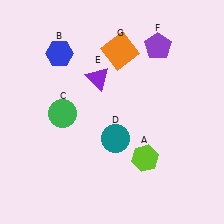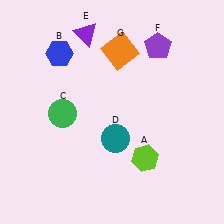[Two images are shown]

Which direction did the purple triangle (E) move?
The purple triangle (E) moved up.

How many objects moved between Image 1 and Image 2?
1 object moved between the two images.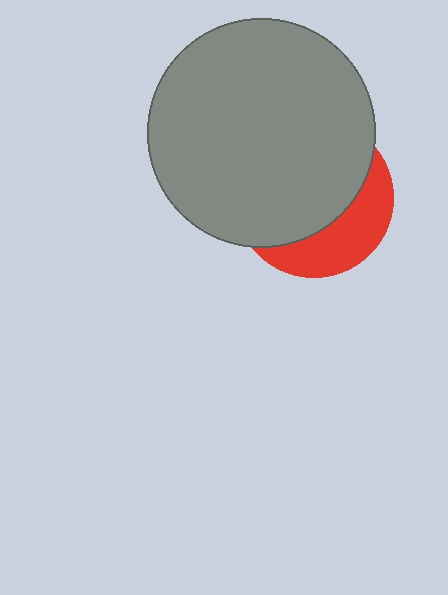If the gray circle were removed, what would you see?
You would see the complete red circle.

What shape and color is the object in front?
The object in front is a gray circle.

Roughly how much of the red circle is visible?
A small part of it is visible (roughly 33%).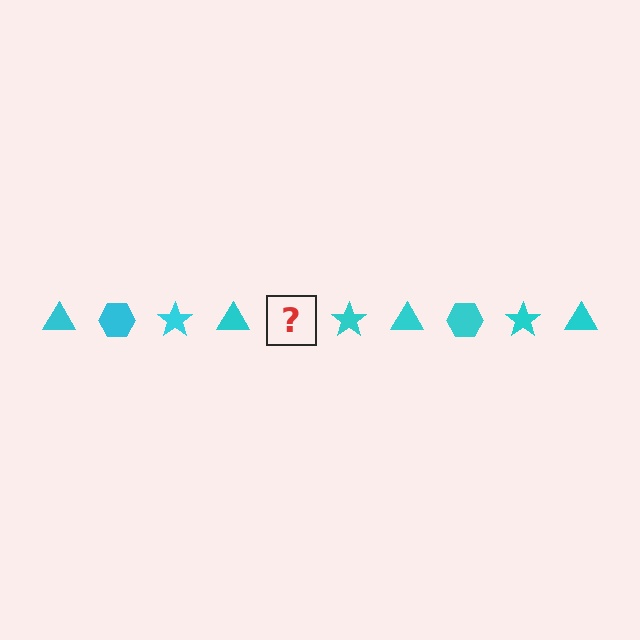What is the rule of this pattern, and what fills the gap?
The rule is that the pattern cycles through triangle, hexagon, star shapes in cyan. The gap should be filled with a cyan hexagon.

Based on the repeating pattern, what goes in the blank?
The blank should be a cyan hexagon.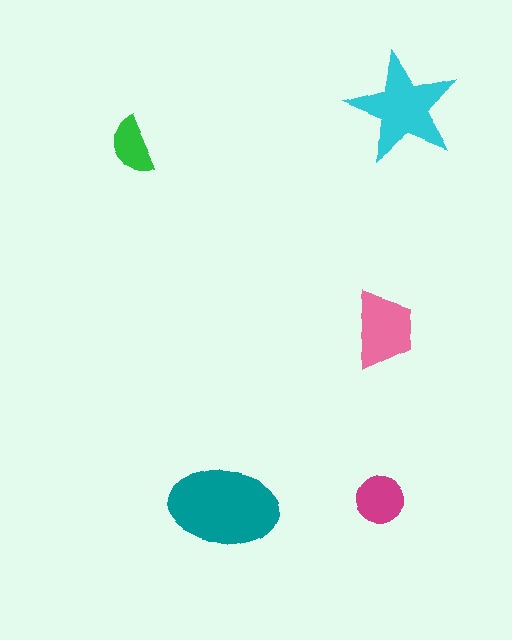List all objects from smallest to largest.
The green semicircle, the magenta circle, the pink trapezoid, the cyan star, the teal ellipse.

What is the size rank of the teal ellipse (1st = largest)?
1st.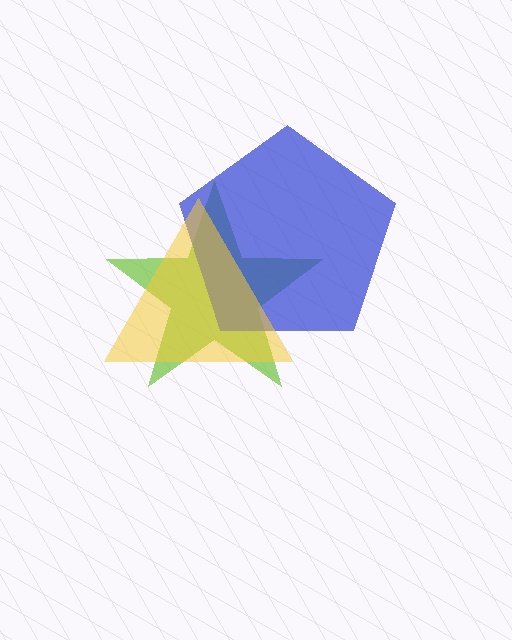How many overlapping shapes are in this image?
There are 3 overlapping shapes in the image.